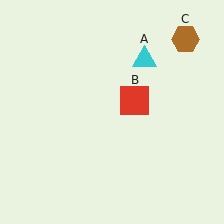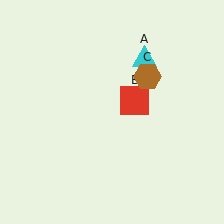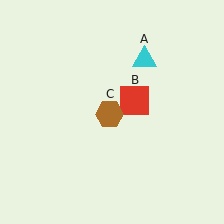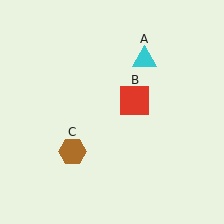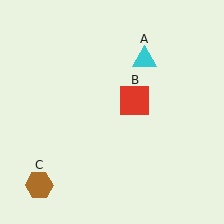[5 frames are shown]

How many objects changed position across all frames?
1 object changed position: brown hexagon (object C).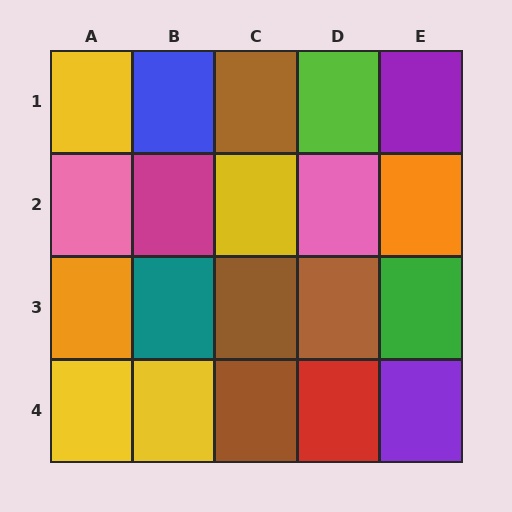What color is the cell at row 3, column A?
Orange.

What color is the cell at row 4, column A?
Yellow.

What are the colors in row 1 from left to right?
Yellow, blue, brown, lime, purple.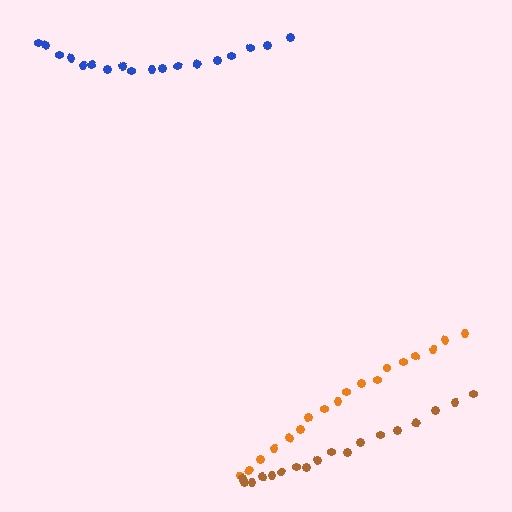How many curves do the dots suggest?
There are 3 distinct paths.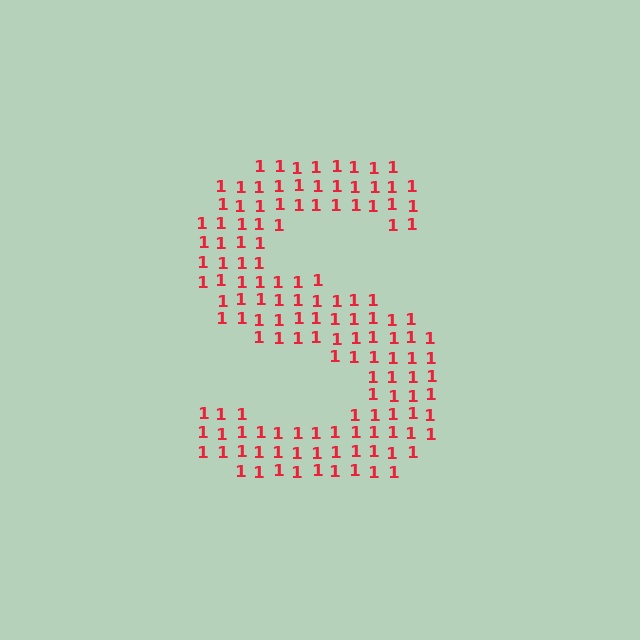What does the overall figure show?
The overall figure shows the letter S.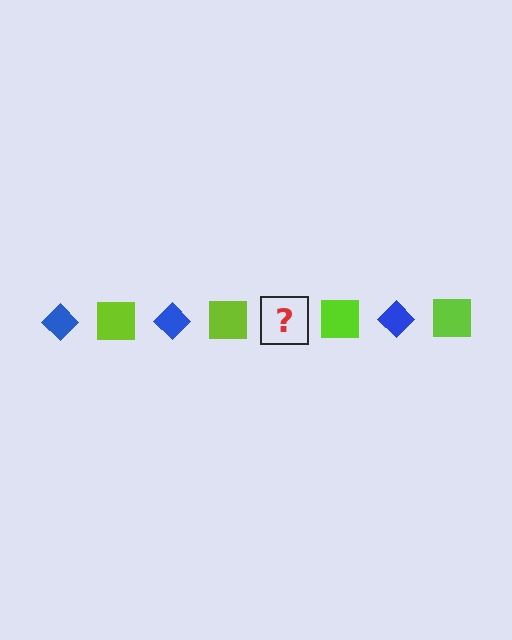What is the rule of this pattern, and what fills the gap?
The rule is that the pattern alternates between blue diamond and lime square. The gap should be filled with a blue diamond.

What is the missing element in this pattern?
The missing element is a blue diamond.